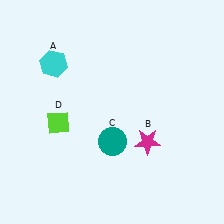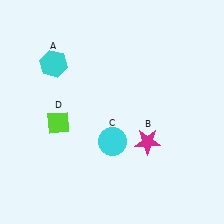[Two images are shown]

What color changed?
The circle (C) changed from teal in Image 1 to cyan in Image 2.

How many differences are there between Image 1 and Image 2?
There is 1 difference between the two images.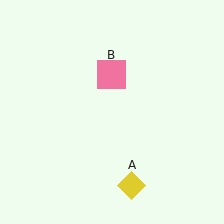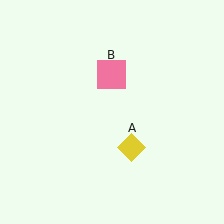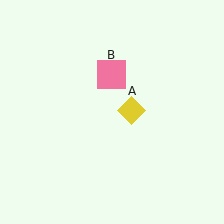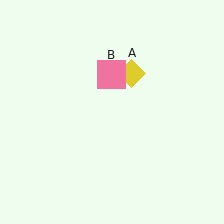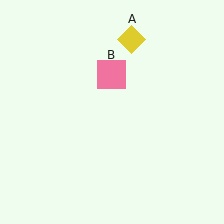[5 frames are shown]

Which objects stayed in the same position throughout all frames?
Pink square (object B) remained stationary.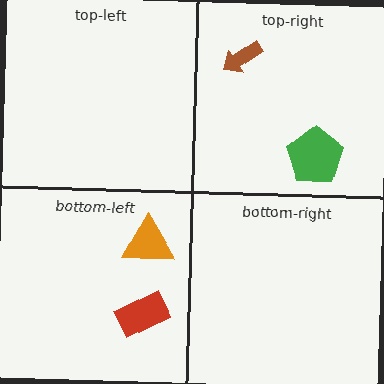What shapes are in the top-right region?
The brown arrow, the green pentagon.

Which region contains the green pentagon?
The top-right region.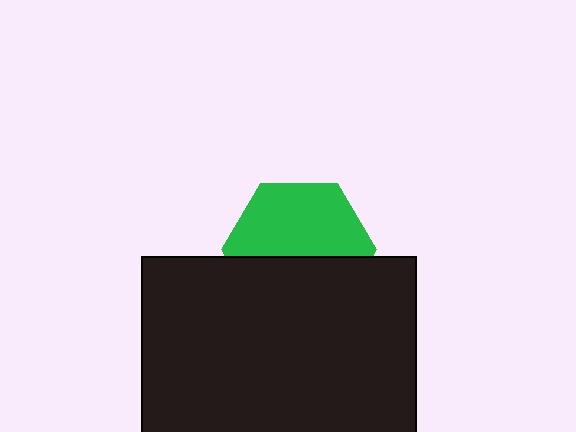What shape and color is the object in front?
The object in front is a black rectangle.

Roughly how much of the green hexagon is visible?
About half of it is visible (roughly 55%).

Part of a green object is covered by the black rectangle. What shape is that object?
It is a hexagon.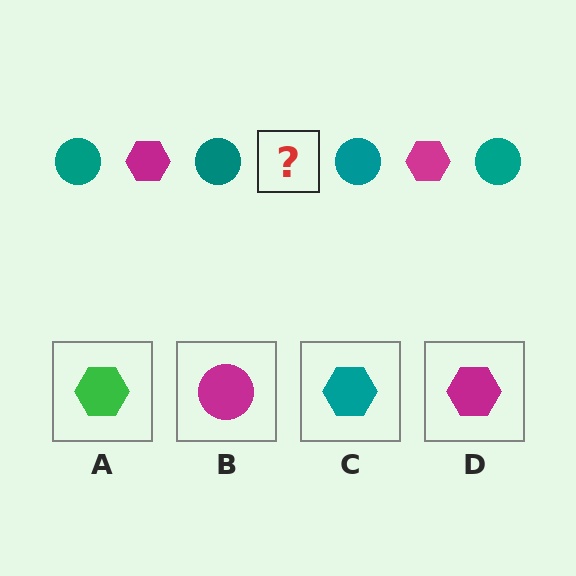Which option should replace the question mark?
Option D.